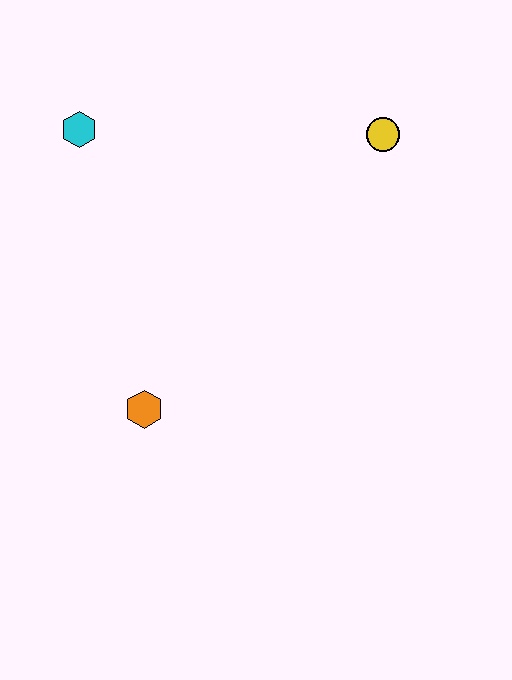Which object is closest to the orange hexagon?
The cyan hexagon is closest to the orange hexagon.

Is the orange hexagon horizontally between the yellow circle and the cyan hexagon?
Yes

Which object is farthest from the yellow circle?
The orange hexagon is farthest from the yellow circle.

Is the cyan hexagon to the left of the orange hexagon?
Yes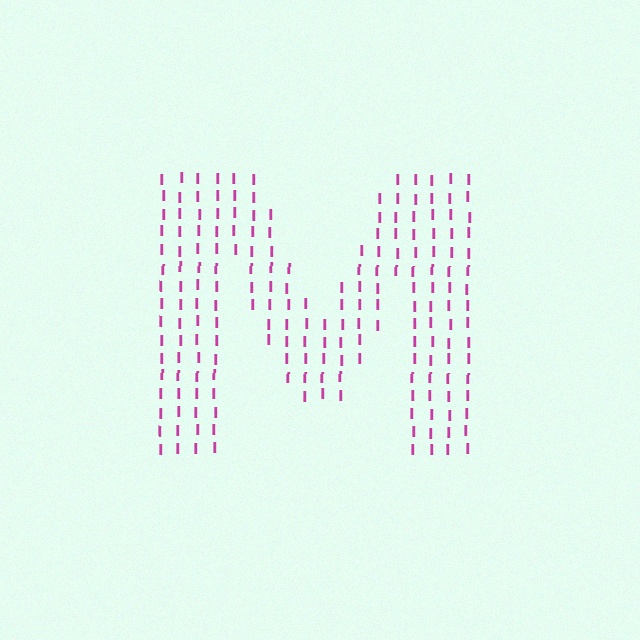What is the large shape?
The large shape is the letter M.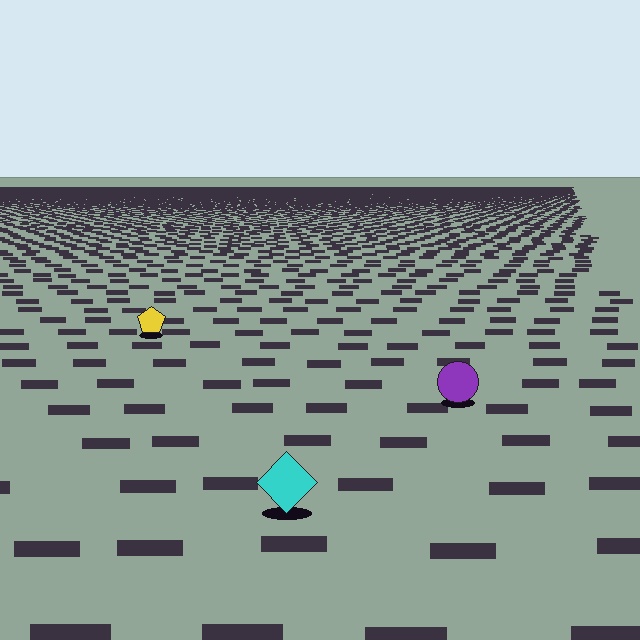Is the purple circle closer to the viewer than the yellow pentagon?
Yes. The purple circle is closer — you can tell from the texture gradient: the ground texture is coarser near it.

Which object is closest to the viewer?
The cyan diamond is closest. The texture marks near it are larger and more spread out.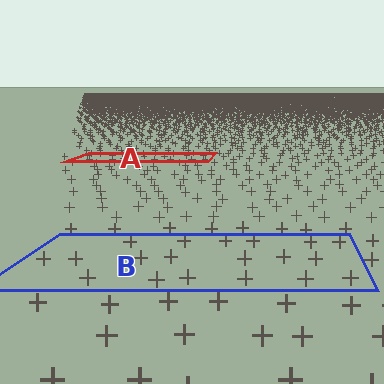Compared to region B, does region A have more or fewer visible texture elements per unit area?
Region A has more texture elements per unit area — they are packed more densely because it is farther away.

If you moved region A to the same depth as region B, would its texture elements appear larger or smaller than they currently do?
They would appear larger. At a closer depth, the same texture elements are projected at a bigger on-screen size.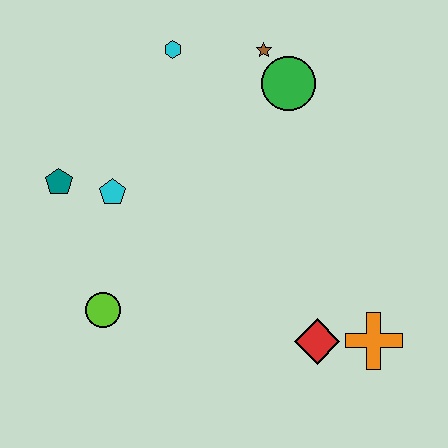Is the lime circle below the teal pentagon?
Yes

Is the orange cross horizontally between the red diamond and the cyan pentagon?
No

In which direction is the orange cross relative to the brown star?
The orange cross is below the brown star.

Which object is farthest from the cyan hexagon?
The orange cross is farthest from the cyan hexagon.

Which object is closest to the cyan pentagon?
The teal pentagon is closest to the cyan pentagon.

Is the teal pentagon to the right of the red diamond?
No